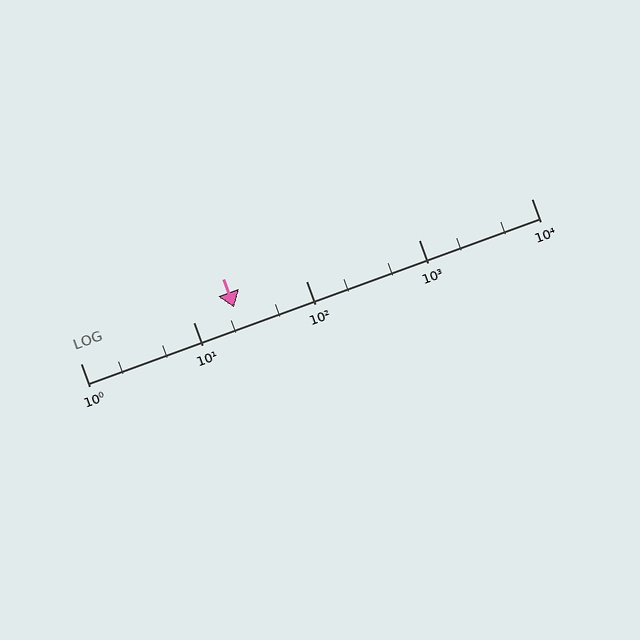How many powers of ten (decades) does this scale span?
The scale spans 4 decades, from 1 to 10000.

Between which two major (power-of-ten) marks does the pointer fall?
The pointer is between 10 and 100.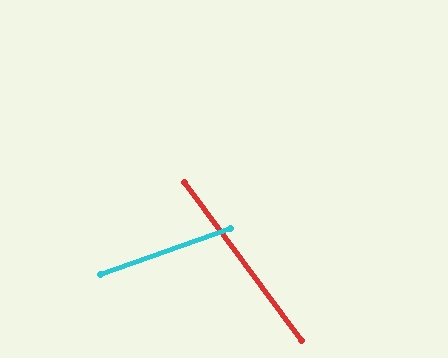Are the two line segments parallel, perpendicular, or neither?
Neither parallel nor perpendicular — they differ by about 73°.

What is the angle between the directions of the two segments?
Approximately 73 degrees.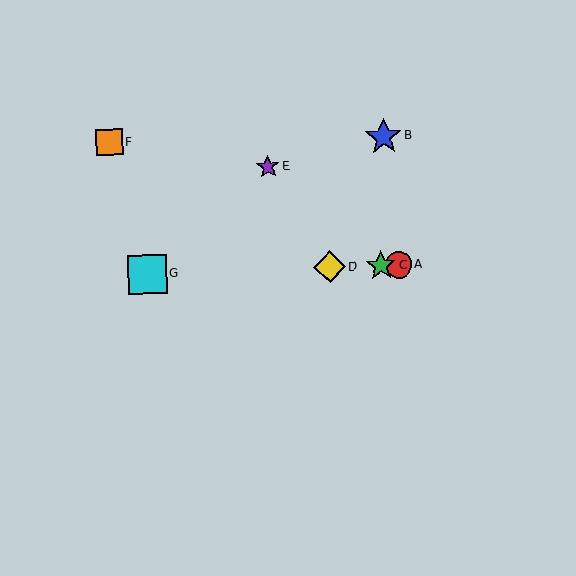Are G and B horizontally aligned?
No, G is at y≈274 and B is at y≈137.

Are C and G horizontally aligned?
Yes, both are at y≈265.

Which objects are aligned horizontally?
Objects A, C, D, G are aligned horizontally.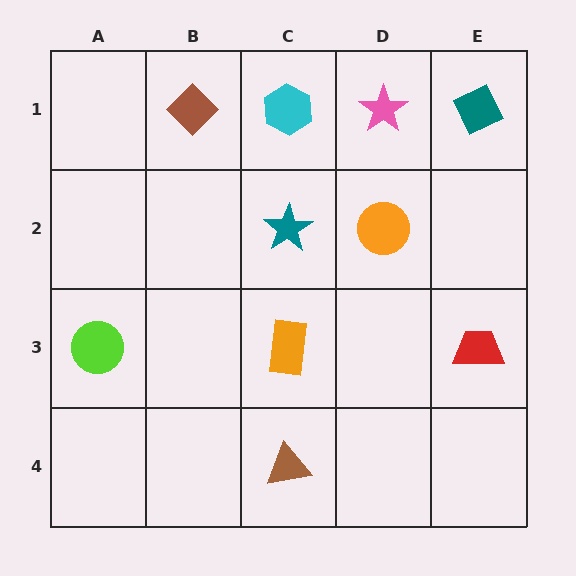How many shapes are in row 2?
2 shapes.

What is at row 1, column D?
A pink star.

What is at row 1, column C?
A cyan hexagon.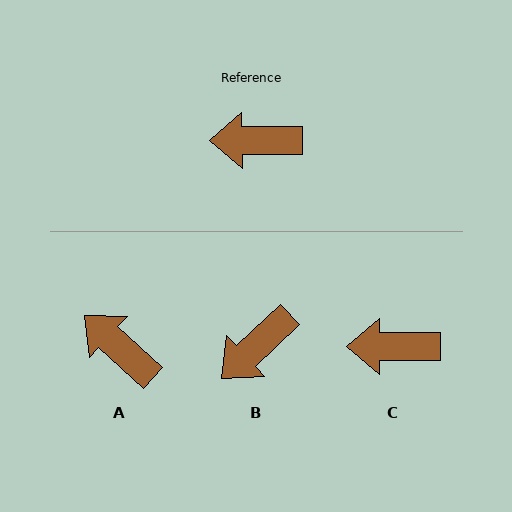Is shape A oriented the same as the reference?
No, it is off by about 43 degrees.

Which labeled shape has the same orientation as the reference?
C.